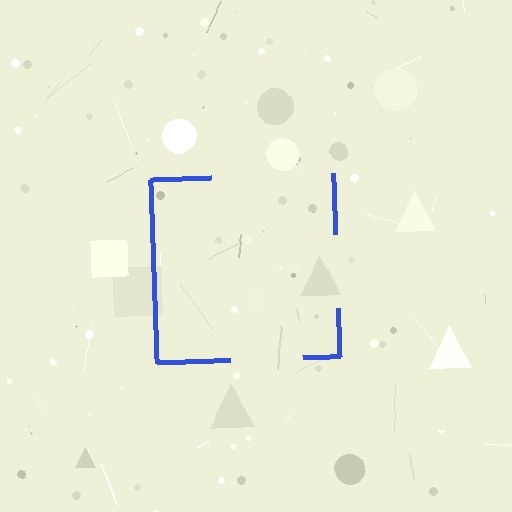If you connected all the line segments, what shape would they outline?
They would outline a square.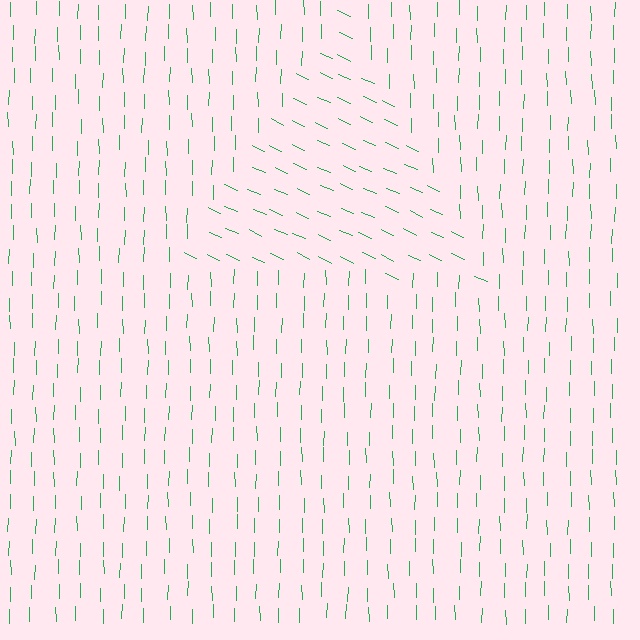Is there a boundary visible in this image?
Yes, there is a texture boundary formed by a change in line orientation.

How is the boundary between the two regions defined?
The boundary is defined purely by a change in line orientation (approximately 66 degrees difference). All lines are the same color and thickness.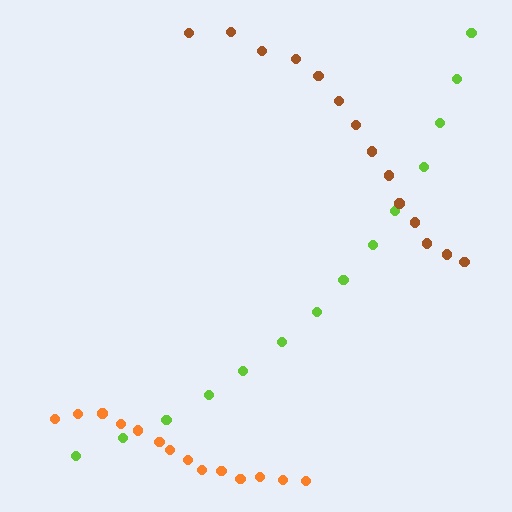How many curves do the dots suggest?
There are 3 distinct paths.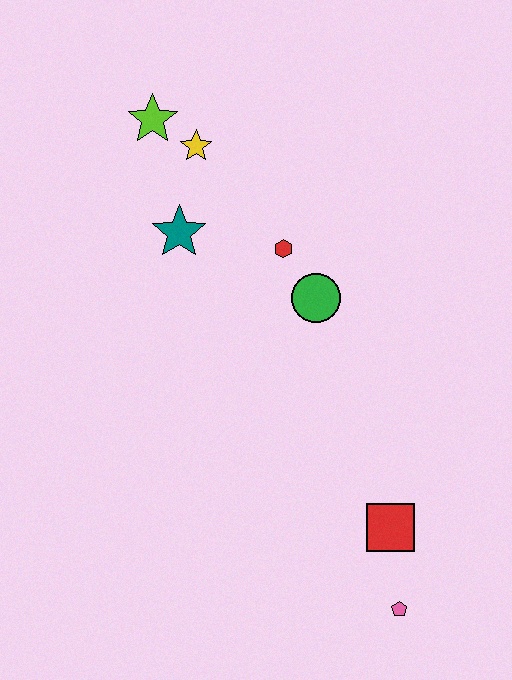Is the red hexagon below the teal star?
Yes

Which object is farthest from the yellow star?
The pink pentagon is farthest from the yellow star.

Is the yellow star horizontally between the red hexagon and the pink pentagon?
No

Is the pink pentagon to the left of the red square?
No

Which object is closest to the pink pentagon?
The red square is closest to the pink pentagon.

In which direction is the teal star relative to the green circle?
The teal star is to the left of the green circle.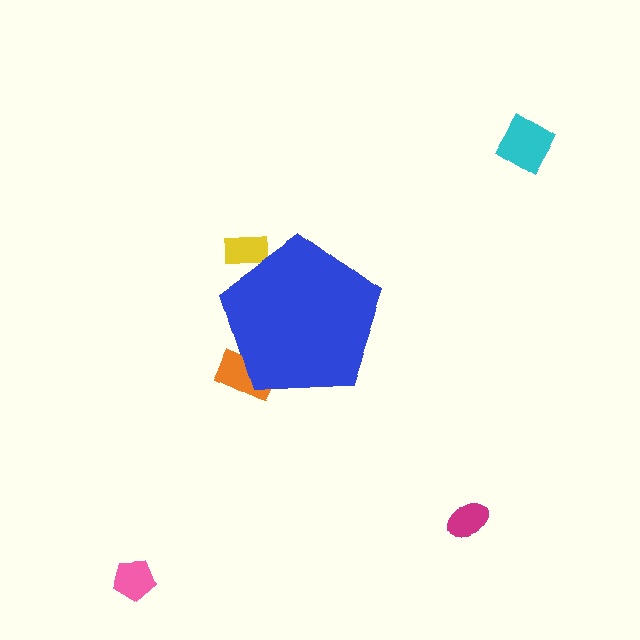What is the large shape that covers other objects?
A blue pentagon.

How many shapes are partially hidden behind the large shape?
2 shapes are partially hidden.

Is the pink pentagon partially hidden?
No, the pink pentagon is fully visible.